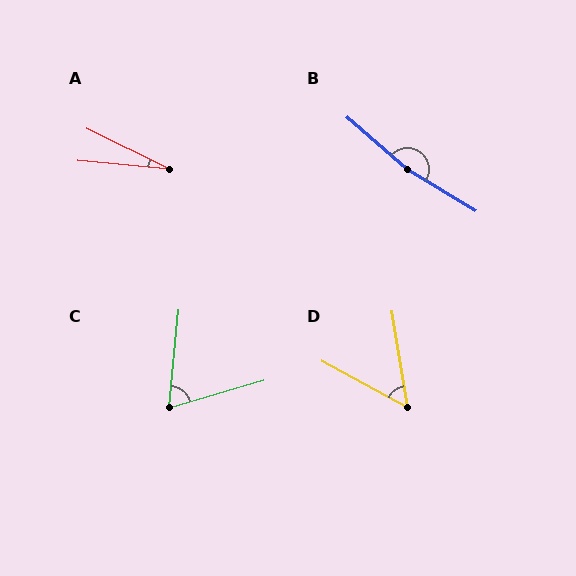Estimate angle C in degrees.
Approximately 68 degrees.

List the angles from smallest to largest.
A (21°), D (52°), C (68°), B (170°).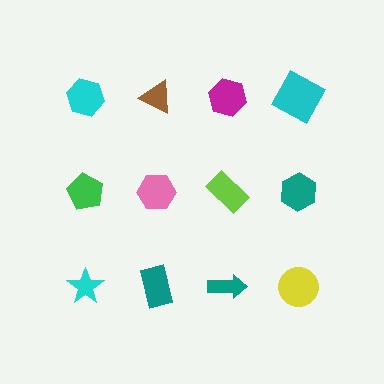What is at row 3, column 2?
A teal rectangle.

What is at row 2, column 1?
A green pentagon.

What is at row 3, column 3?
A teal arrow.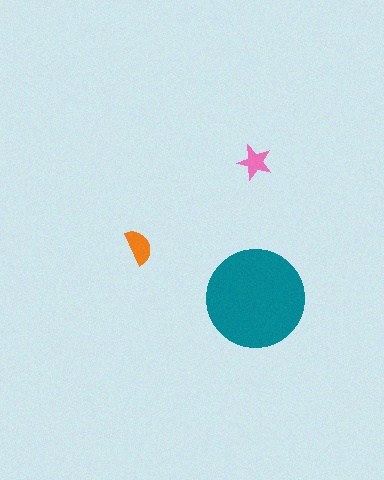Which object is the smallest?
The pink star.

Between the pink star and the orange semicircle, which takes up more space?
The orange semicircle.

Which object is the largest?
The teal circle.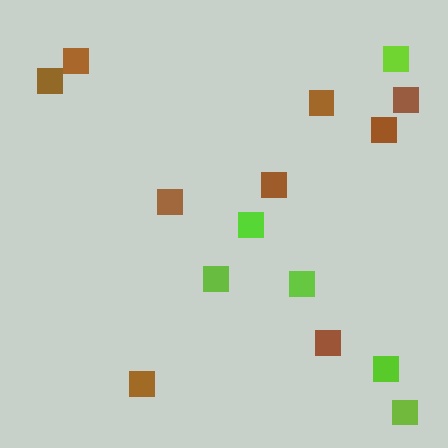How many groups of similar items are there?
There are 2 groups: one group of brown squares (9) and one group of lime squares (6).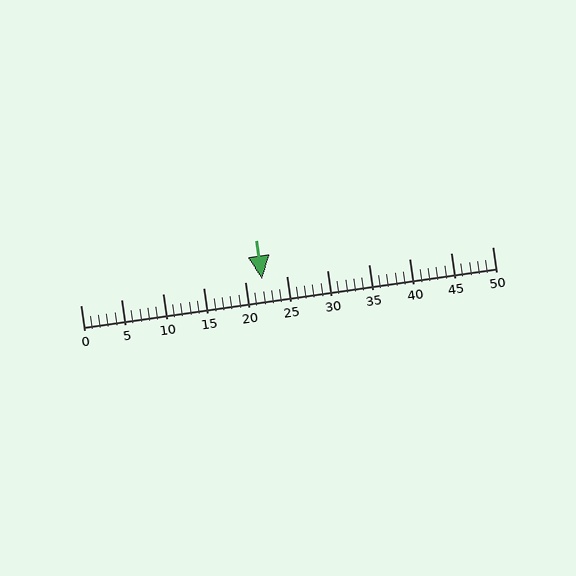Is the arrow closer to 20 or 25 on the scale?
The arrow is closer to 20.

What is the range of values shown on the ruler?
The ruler shows values from 0 to 50.